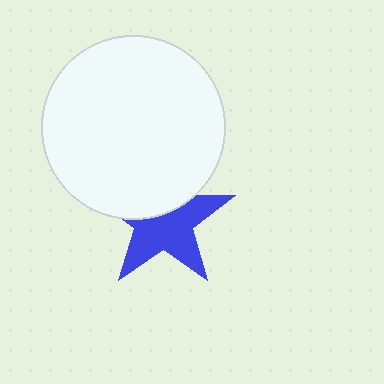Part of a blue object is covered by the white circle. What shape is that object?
It is a star.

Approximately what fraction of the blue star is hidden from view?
Roughly 39% of the blue star is hidden behind the white circle.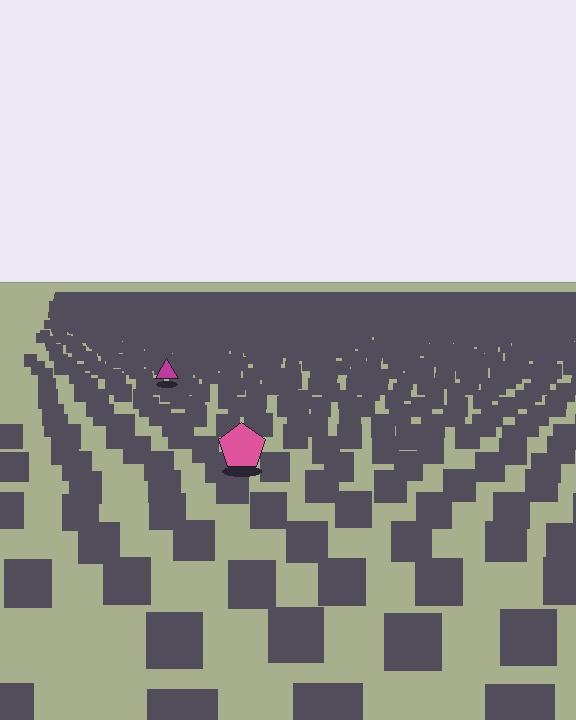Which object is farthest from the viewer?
The magenta triangle is farthest from the viewer. It appears smaller and the ground texture around it is denser.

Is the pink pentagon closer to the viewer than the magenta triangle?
Yes. The pink pentagon is closer — you can tell from the texture gradient: the ground texture is coarser near it.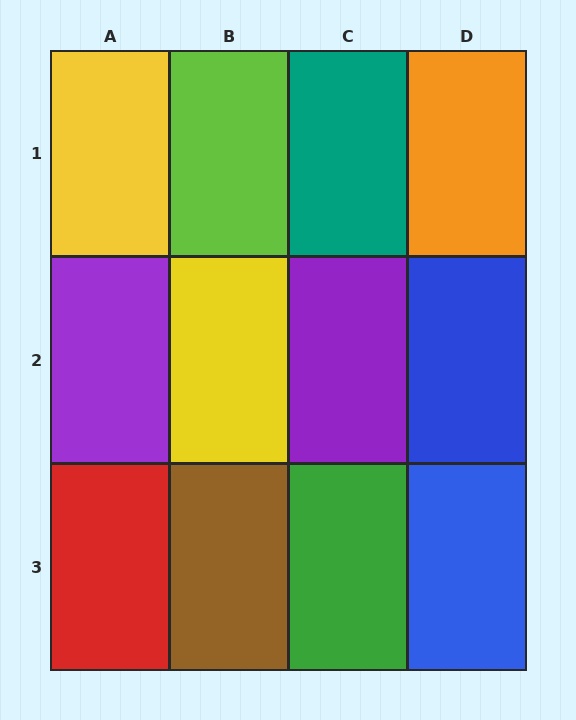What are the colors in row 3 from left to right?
Red, brown, green, blue.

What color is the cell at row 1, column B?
Lime.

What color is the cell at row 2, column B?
Yellow.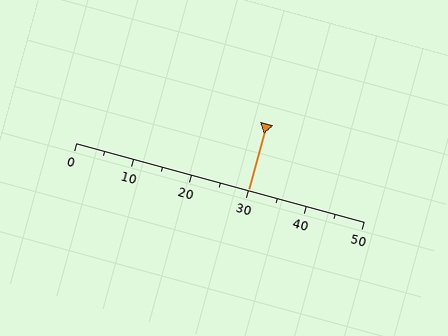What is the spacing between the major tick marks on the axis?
The major ticks are spaced 10 apart.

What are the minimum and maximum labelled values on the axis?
The axis runs from 0 to 50.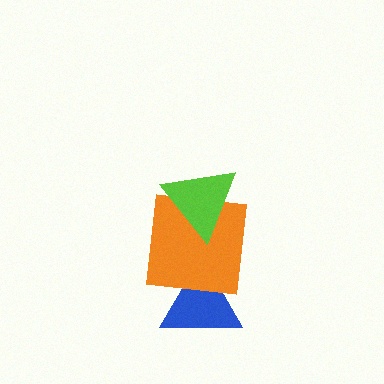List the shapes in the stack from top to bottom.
From top to bottom: the lime triangle, the orange square, the blue triangle.